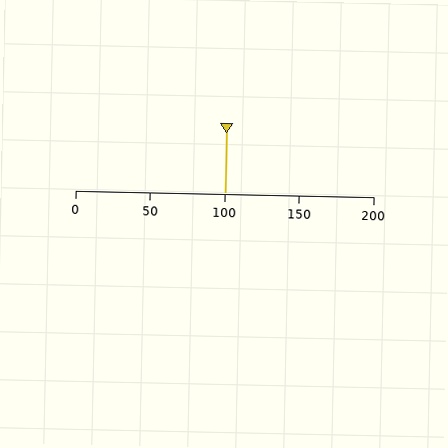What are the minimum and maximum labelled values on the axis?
The axis runs from 0 to 200.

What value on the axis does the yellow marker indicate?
The marker indicates approximately 100.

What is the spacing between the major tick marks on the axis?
The major ticks are spaced 50 apart.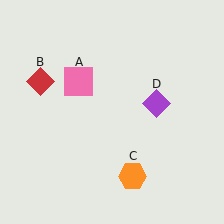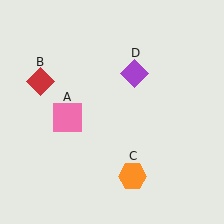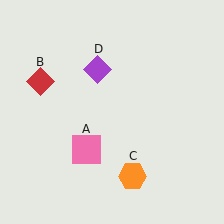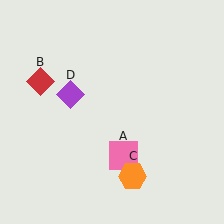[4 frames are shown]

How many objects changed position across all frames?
2 objects changed position: pink square (object A), purple diamond (object D).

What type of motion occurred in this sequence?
The pink square (object A), purple diamond (object D) rotated counterclockwise around the center of the scene.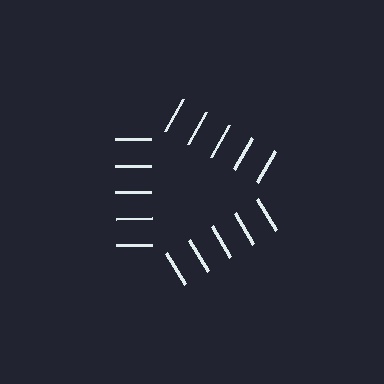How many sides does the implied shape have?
3 sides — the line-ends trace a triangle.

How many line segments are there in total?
15 — 5 along each of the 3 edges.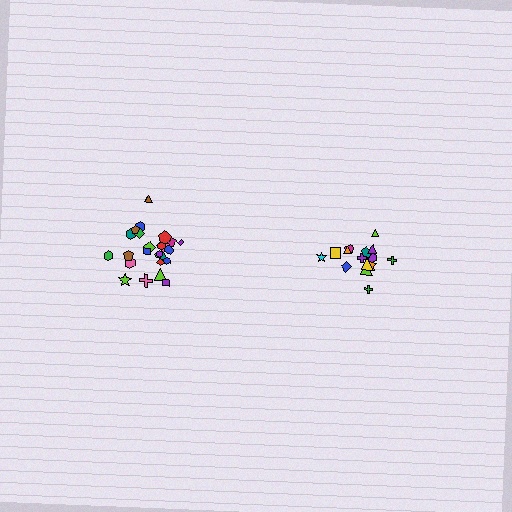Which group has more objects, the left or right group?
The left group.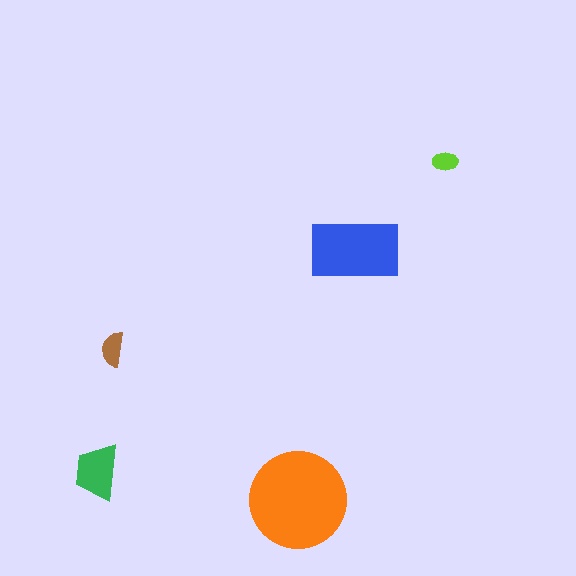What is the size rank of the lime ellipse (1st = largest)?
5th.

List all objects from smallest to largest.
The lime ellipse, the brown semicircle, the green trapezoid, the blue rectangle, the orange circle.